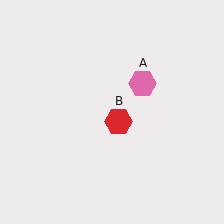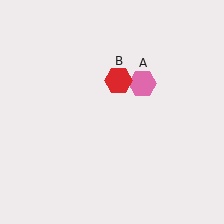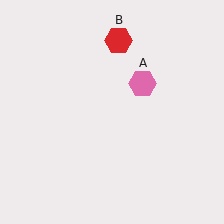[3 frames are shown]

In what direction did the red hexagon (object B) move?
The red hexagon (object B) moved up.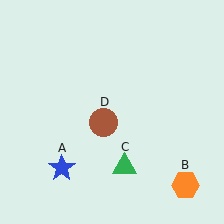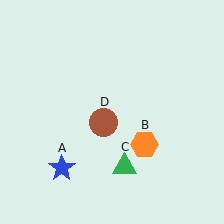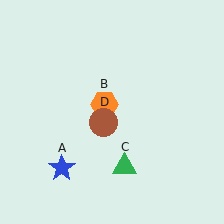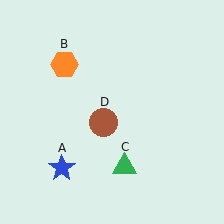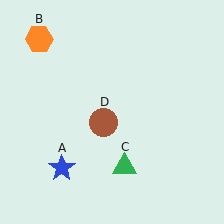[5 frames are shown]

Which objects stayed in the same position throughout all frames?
Blue star (object A) and green triangle (object C) and brown circle (object D) remained stationary.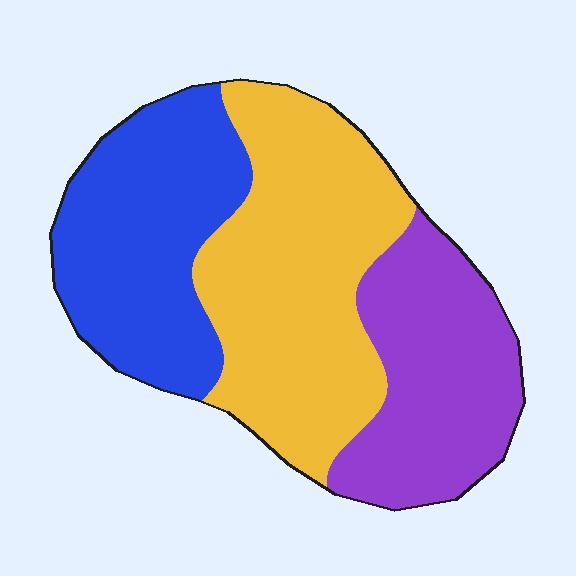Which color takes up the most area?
Yellow, at roughly 40%.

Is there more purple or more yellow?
Yellow.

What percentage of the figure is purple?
Purple takes up about one quarter (1/4) of the figure.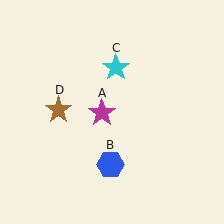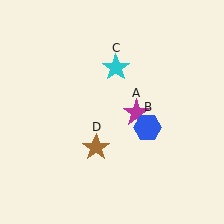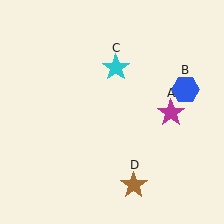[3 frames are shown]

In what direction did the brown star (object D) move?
The brown star (object D) moved down and to the right.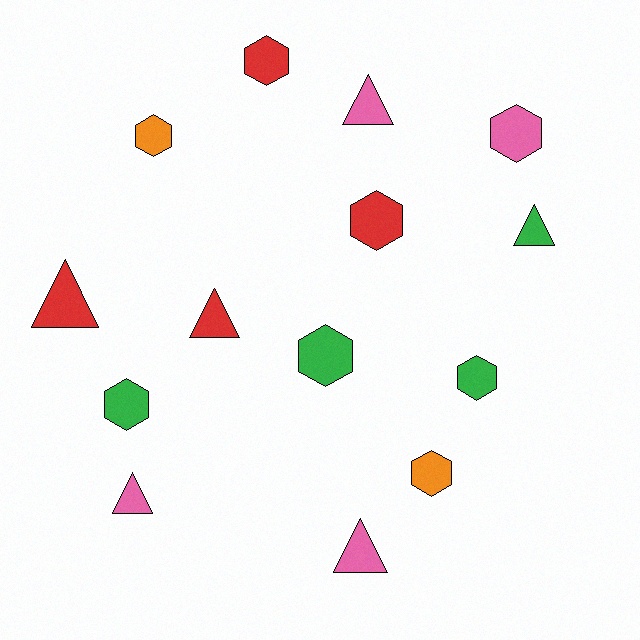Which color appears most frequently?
Red, with 4 objects.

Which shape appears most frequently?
Hexagon, with 8 objects.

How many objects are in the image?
There are 14 objects.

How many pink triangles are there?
There are 3 pink triangles.